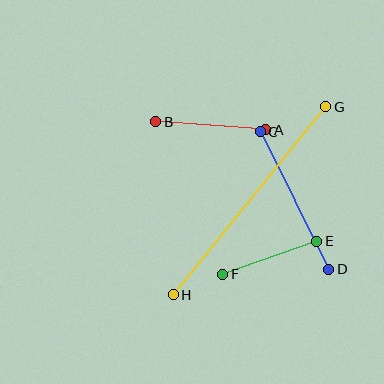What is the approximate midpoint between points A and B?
The midpoint is at approximately (211, 126) pixels.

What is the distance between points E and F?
The distance is approximately 99 pixels.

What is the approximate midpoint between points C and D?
The midpoint is at approximately (294, 200) pixels.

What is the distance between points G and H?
The distance is approximately 242 pixels.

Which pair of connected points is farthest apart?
Points G and H are farthest apart.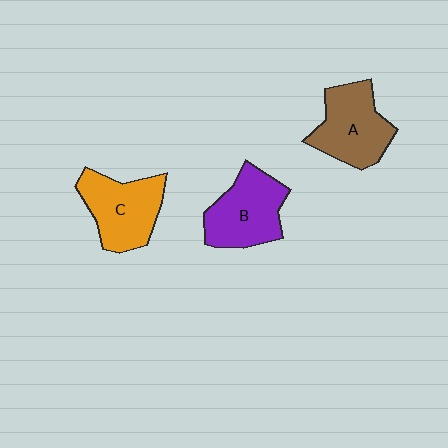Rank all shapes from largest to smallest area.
From largest to smallest: B (purple), A (brown), C (orange).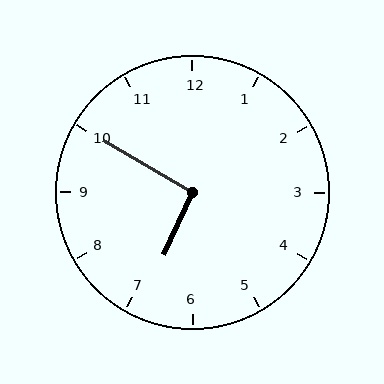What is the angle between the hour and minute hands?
Approximately 95 degrees.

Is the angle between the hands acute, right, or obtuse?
It is right.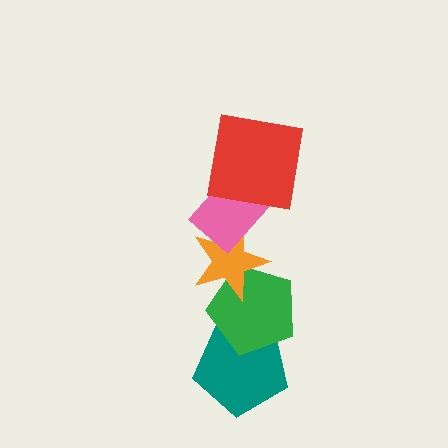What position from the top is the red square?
The red square is 1st from the top.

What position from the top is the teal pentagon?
The teal pentagon is 5th from the top.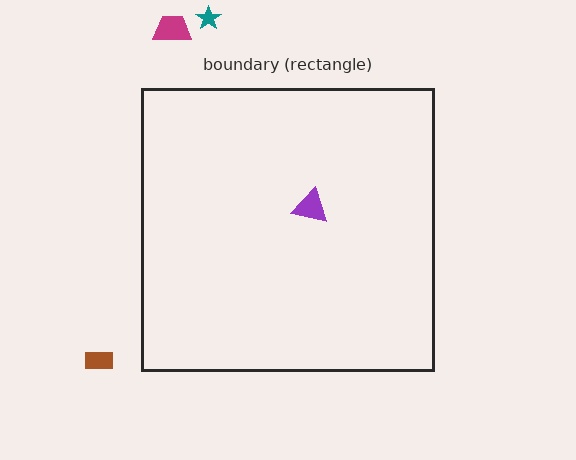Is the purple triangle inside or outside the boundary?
Inside.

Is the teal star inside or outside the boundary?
Outside.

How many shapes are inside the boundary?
1 inside, 3 outside.